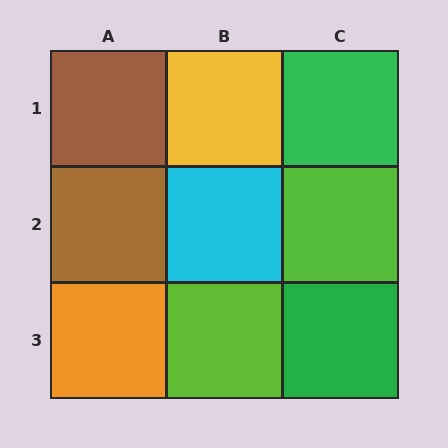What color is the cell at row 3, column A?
Orange.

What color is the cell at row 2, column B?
Cyan.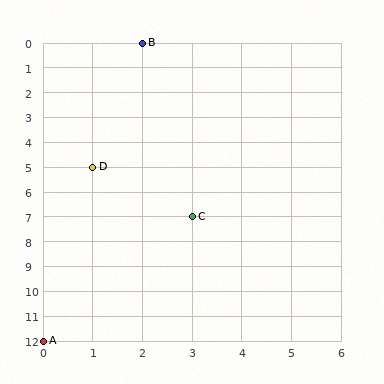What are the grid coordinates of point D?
Point D is at grid coordinates (1, 5).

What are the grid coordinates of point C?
Point C is at grid coordinates (3, 7).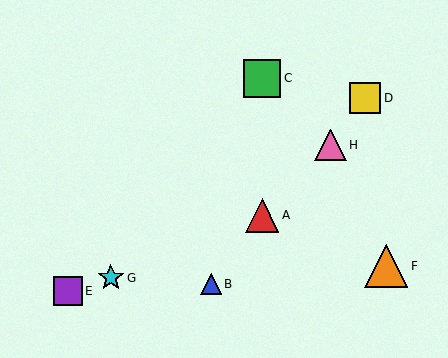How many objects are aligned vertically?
2 objects (A, C) are aligned vertically.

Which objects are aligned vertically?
Objects A, C are aligned vertically.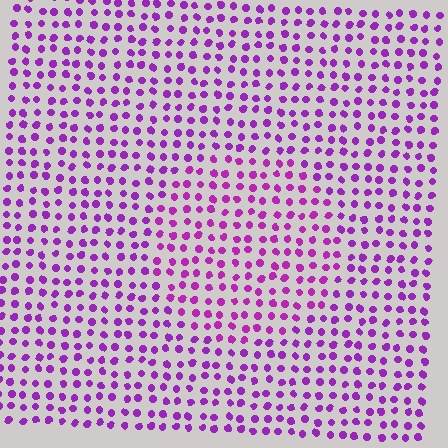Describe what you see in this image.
The image is filled with small purple elements in a uniform arrangement. A circle-shaped region is visible where the elements are tinted to a slightly different hue, forming a subtle color boundary.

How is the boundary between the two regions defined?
The boundary is defined purely by a slight shift in hue (about 16 degrees). Spacing, size, and orientation are identical on both sides.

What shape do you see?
I see a circle.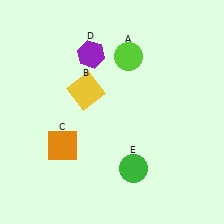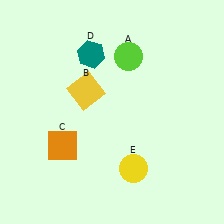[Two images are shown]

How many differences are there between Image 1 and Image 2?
There are 2 differences between the two images.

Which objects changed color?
D changed from purple to teal. E changed from green to yellow.